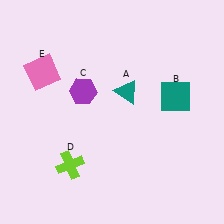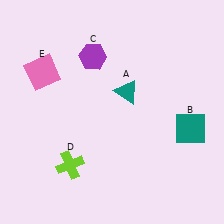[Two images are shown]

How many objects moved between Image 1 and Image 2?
2 objects moved between the two images.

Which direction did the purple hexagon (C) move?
The purple hexagon (C) moved up.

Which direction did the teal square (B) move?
The teal square (B) moved down.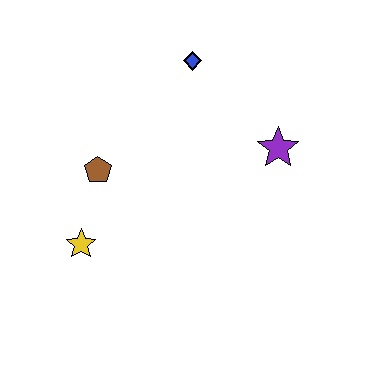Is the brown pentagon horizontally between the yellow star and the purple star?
Yes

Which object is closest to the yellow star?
The brown pentagon is closest to the yellow star.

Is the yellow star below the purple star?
Yes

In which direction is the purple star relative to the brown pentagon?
The purple star is to the right of the brown pentagon.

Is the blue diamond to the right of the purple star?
No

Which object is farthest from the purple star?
The yellow star is farthest from the purple star.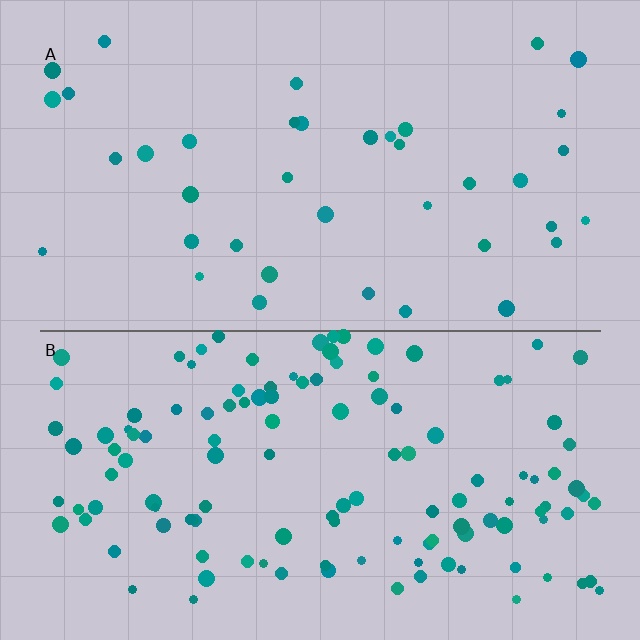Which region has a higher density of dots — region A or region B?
B (the bottom).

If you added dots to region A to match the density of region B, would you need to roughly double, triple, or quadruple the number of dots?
Approximately triple.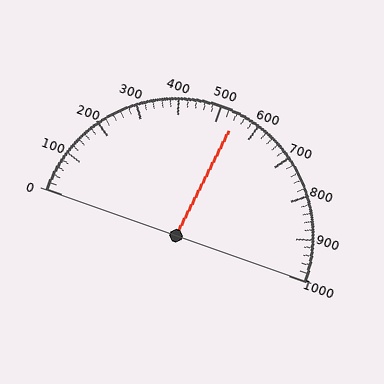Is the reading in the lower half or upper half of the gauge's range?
The reading is in the upper half of the range (0 to 1000).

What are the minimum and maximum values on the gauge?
The gauge ranges from 0 to 1000.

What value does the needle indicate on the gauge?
The needle indicates approximately 540.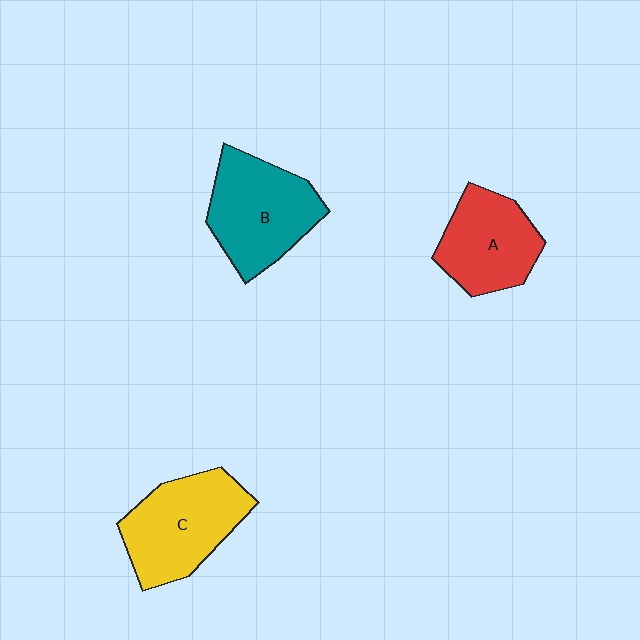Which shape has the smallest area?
Shape A (red).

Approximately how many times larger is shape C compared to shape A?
Approximately 1.2 times.